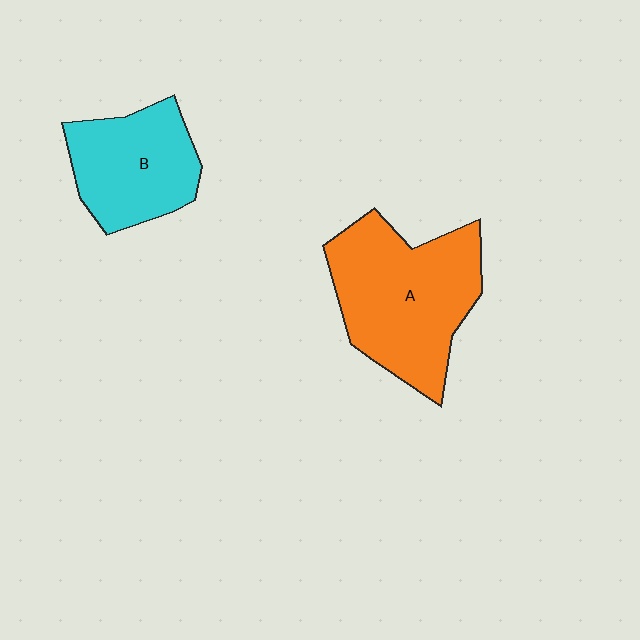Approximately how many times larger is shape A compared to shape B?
Approximately 1.5 times.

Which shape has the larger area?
Shape A (orange).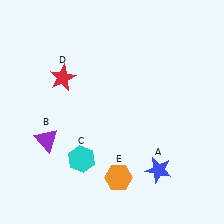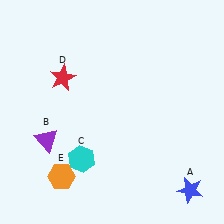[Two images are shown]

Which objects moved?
The objects that moved are: the blue star (A), the orange hexagon (E).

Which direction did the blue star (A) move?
The blue star (A) moved right.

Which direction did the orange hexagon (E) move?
The orange hexagon (E) moved left.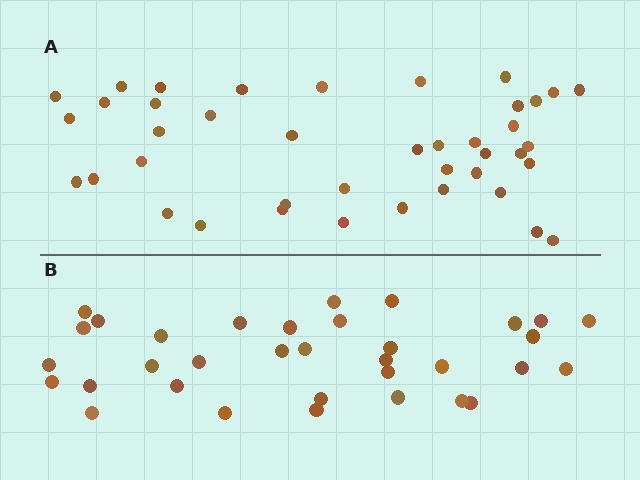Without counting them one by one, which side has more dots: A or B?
Region A (the top region) has more dots.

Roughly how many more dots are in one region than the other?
Region A has roughly 8 or so more dots than region B.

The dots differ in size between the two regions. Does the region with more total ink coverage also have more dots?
No. Region B has more total ink coverage because its dots are larger, but region A actually contains more individual dots. Total area can be misleading — the number of items is what matters here.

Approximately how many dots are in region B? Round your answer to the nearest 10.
About 30 dots. (The exact count is 34, which rounds to 30.)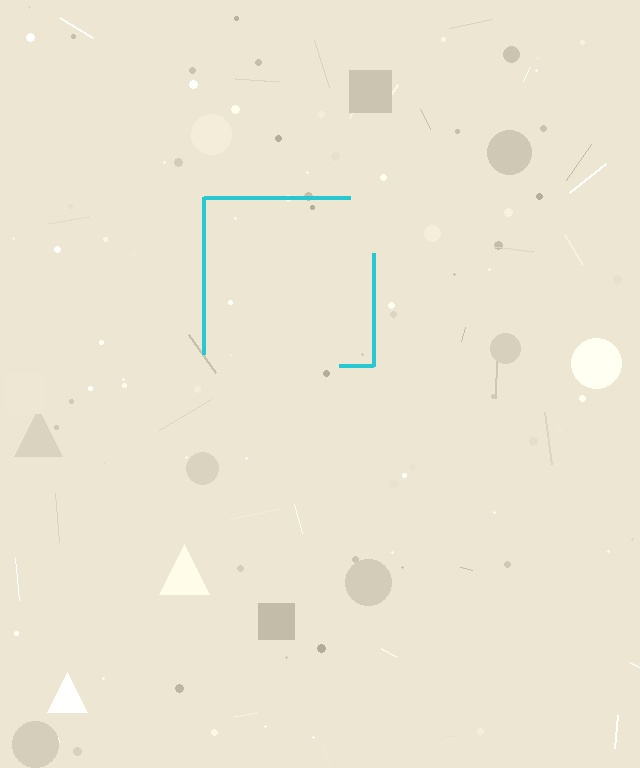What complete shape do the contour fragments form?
The contour fragments form a square.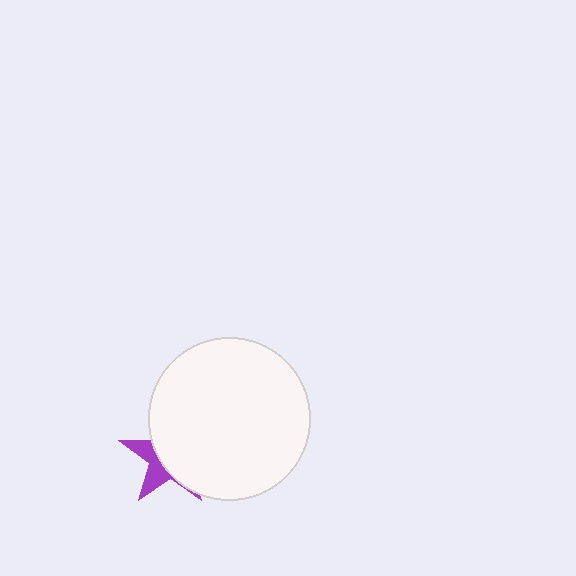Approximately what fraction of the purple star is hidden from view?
Roughly 66% of the purple star is hidden behind the white circle.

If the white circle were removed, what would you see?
You would see the complete purple star.